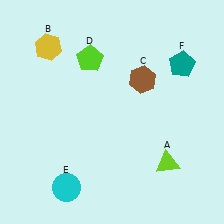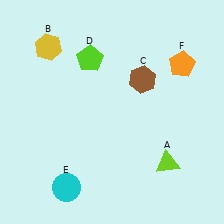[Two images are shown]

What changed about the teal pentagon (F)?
In Image 1, F is teal. In Image 2, it changed to orange.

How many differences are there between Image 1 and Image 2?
There is 1 difference between the two images.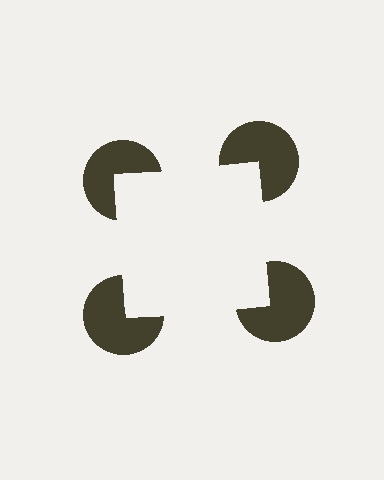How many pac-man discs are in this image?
There are 4 — one at each vertex of the illusory square.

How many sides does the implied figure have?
4 sides.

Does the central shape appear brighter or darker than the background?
It typically appears slightly brighter than the background, even though no actual brightness change is drawn.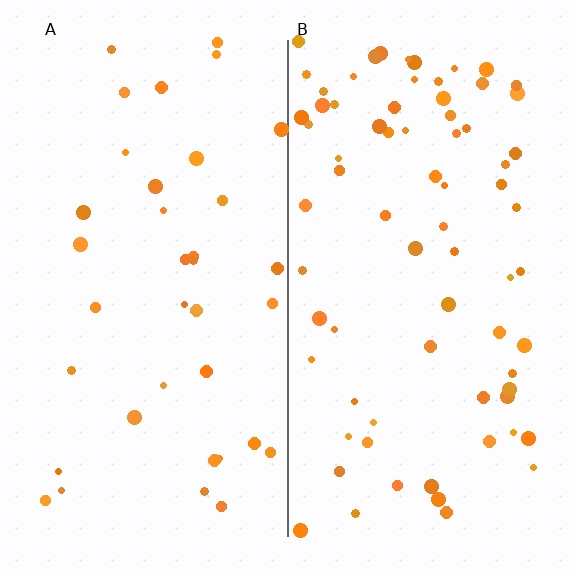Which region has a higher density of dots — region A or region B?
B (the right).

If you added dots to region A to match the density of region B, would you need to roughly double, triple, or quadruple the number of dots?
Approximately double.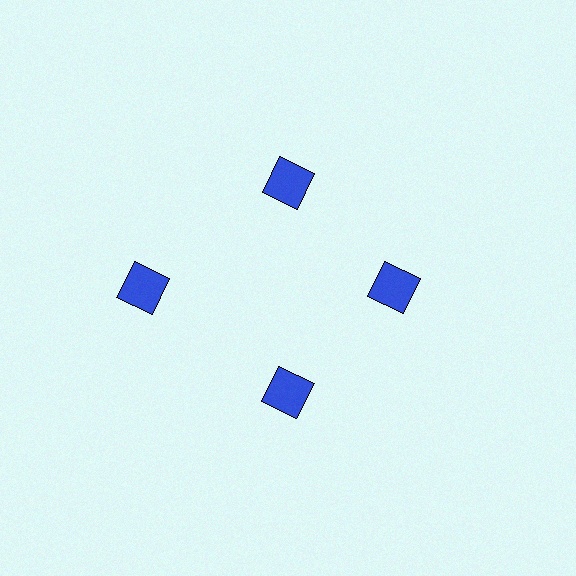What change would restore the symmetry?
The symmetry would be restored by moving it inward, back onto the ring so that all 4 squares sit at equal angles and equal distance from the center.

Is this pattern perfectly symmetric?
No. The 4 blue squares are arranged in a ring, but one element near the 9 o'clock position is pushed outward from the center, breaking the 4-fold rotational symmetry.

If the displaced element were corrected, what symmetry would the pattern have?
It would have 4-fold rotational symmetry — the pattern would map onto itself every 90 degrees.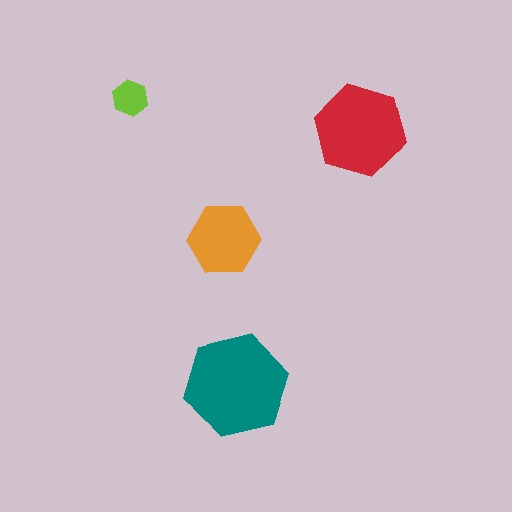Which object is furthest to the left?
The lime hexagon is leftmost.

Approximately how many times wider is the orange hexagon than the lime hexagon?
About 2 times wider.